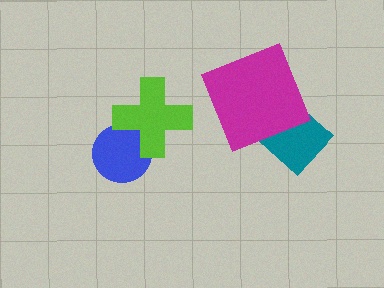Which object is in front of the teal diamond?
The magenta square is in front of the teal diamond.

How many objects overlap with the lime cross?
1 object overlaps with the lime cross.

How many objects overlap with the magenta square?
1 object overlaps with the magenta square.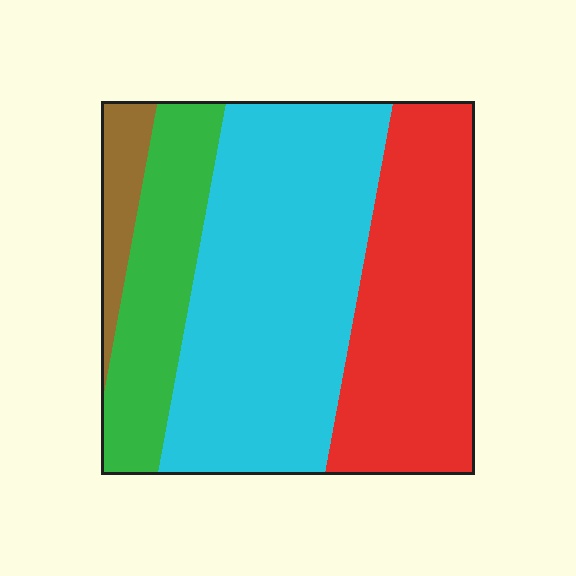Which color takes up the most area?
Cyan, at roughly 45%.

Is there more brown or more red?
Red.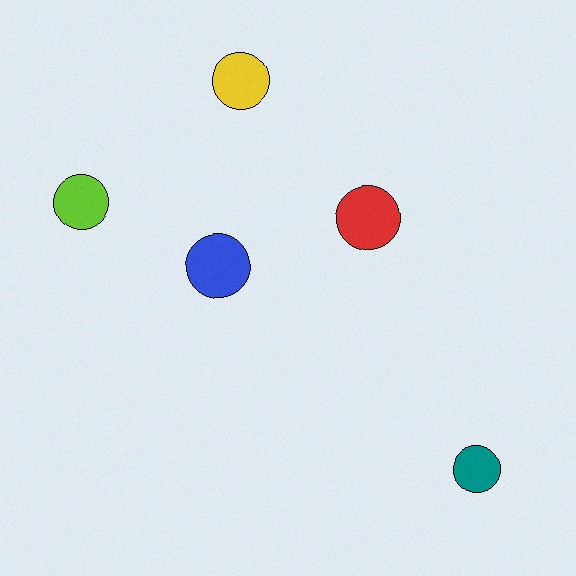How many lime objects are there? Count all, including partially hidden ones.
There is 1 lime object.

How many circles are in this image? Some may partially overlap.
There are 5 circles.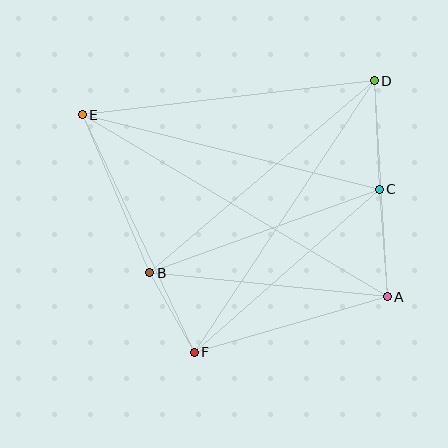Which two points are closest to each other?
Points B and F are closest to each other.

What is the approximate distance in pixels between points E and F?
The distance between E and F is approximately 263 pixels.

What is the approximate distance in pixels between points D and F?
The distance between D and F is approximately 326 pixels.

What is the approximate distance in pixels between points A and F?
The distance between A and F is approximately 201 pixels.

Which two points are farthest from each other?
Points A and E are farthest from each other.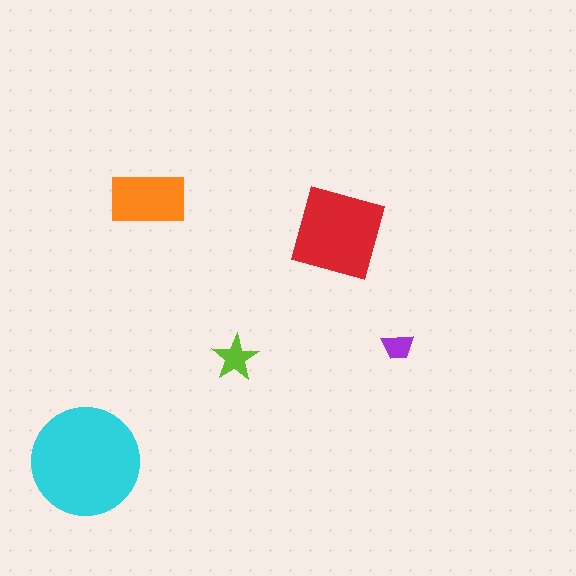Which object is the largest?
The cyan circle.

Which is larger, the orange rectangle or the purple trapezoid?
The orange rectangle.